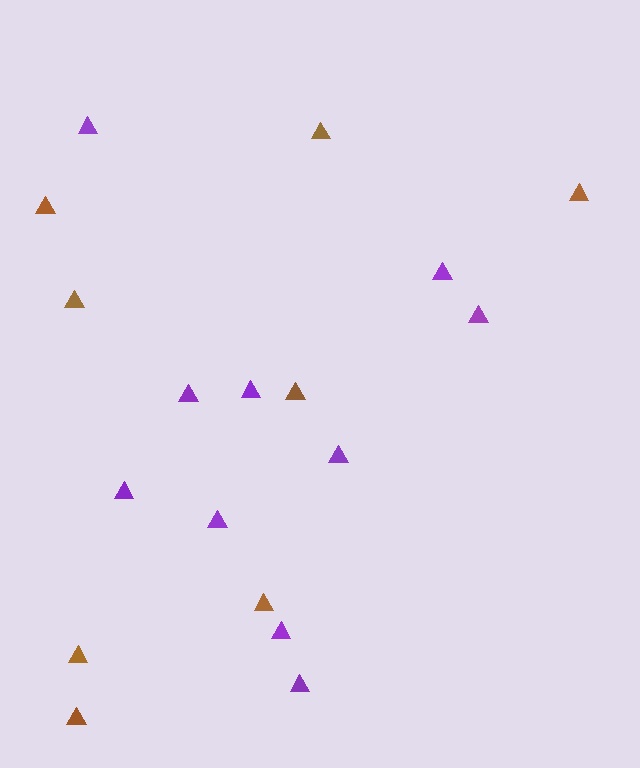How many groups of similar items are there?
There are 2 groups: one group of purple triangles (10) and one group of brown triangles (8).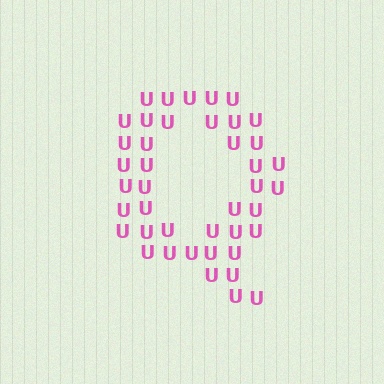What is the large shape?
The large shape is the letter Q.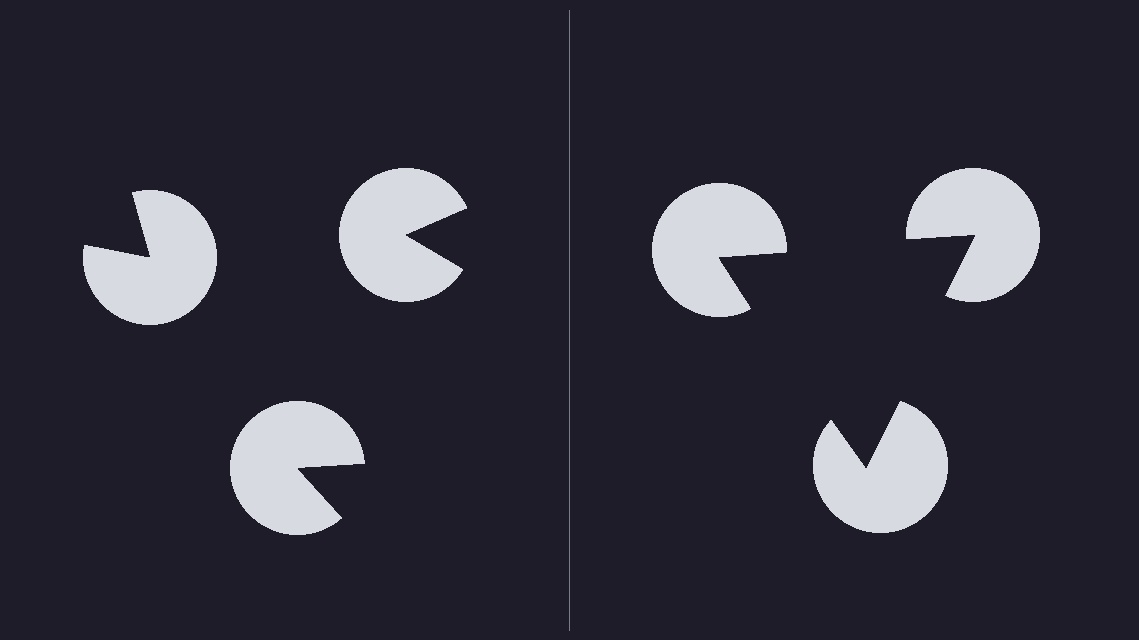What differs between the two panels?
The pac-man discs are positioned identically on both sides; only the wedge orientations differ. On the right they align to a triangle; on the left they are misaligned.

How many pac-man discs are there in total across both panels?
6 — 3 on each side.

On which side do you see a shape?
An illusory triangle appears on the right side. On the left side the wedge cuts are rotated, so no coherent shape forms.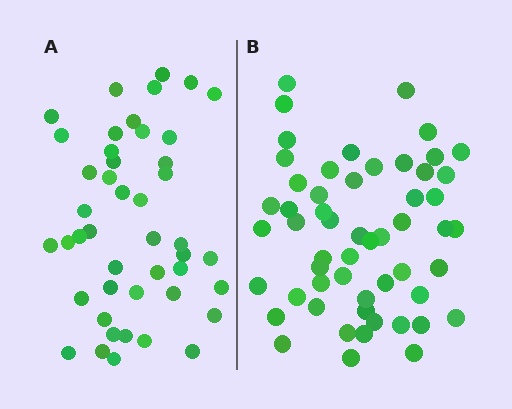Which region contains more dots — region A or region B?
Region B (the right region) has more dots.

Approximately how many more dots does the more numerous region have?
Region B has roughly 10 or so more dots than region A.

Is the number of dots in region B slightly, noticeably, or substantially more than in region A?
Region B has only slightly more — the two regions are fairly close. The ratio is roughly 1.2 to 1.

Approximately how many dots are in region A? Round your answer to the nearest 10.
About 40 dots. (The exact count is 45, which rounds to 40.)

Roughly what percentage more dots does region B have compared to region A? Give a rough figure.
About 20% more.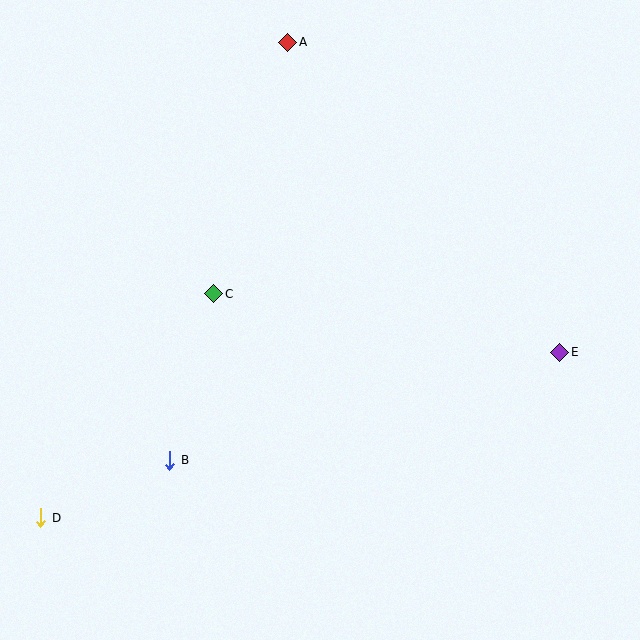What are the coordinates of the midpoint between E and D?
The midpoint between E and D is at (300, 435).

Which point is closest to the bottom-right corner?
Point E is closest to the bottom-right corner.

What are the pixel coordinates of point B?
Point B is at (170, 460).